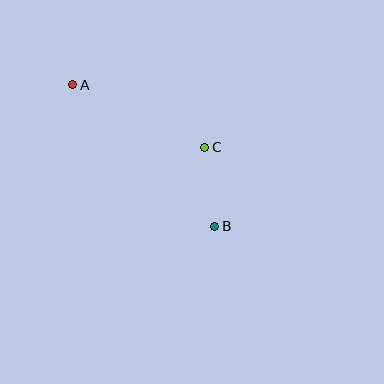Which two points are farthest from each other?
Points A and B are farthest from each other.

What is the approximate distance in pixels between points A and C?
The distance between A and C is approximately 146 pixels.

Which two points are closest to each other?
Points B and C are closest to each other.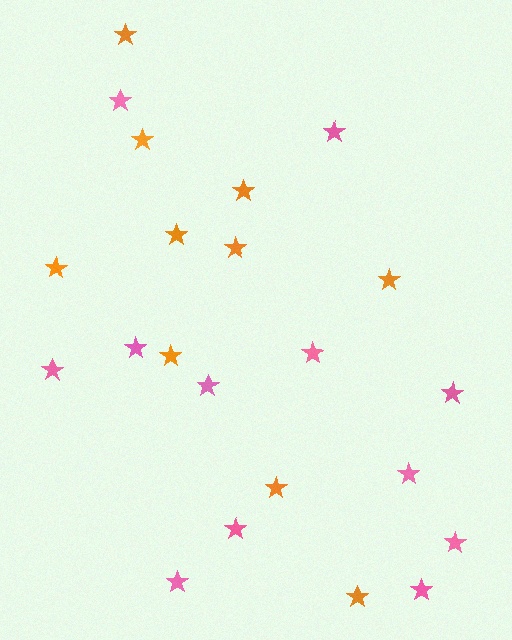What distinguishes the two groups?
There are 2 groups: one group of orange stars (10) and one group of pink stars (12).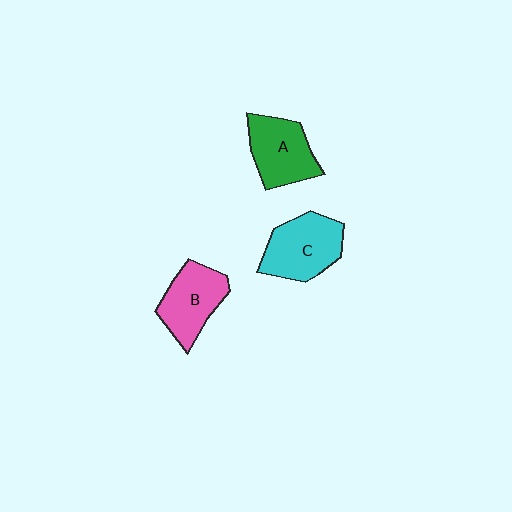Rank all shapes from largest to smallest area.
From largest to smallest: C (cyan), B (pink), A (green).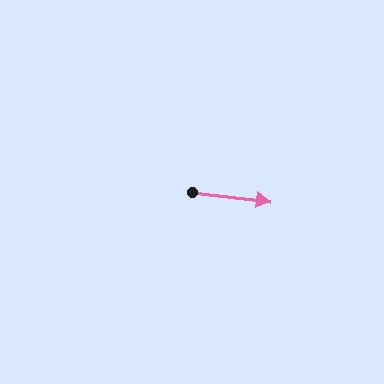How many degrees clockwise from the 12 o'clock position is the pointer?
Approximately 97 degrees.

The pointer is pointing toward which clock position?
Roughly 3 o'clock.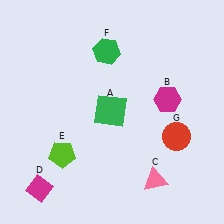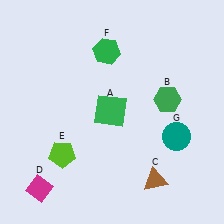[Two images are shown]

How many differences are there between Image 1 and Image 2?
There are 3 differences between the two images.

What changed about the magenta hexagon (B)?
In Image 1, B is magenta. In Image 2, it changed to green.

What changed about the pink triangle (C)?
In Image 1, C is pink. In Image 2, it changed to brown.